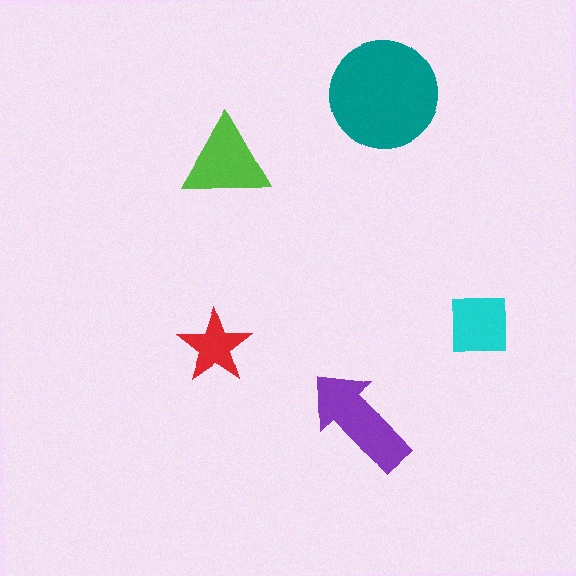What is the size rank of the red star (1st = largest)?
5th.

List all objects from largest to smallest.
The teal circle, the purple arrow, the lime triangle, the cyan square, the red star.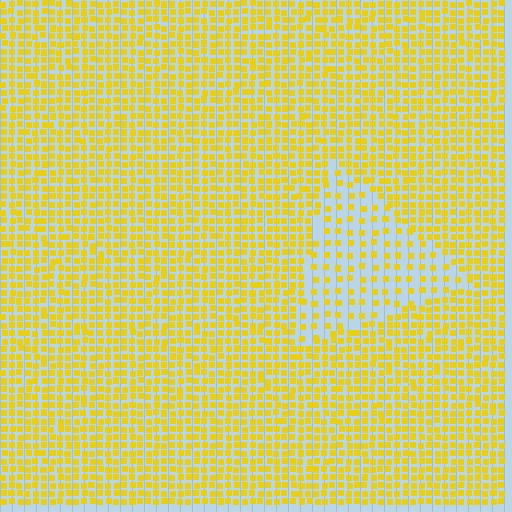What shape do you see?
I see a triangle.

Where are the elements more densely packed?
The elements are more densely packed outside the triangle boundary.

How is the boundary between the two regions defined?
The boundary is defined by a change in element density (approximately 2.2x ratio). All elements are the same color, size, and shape.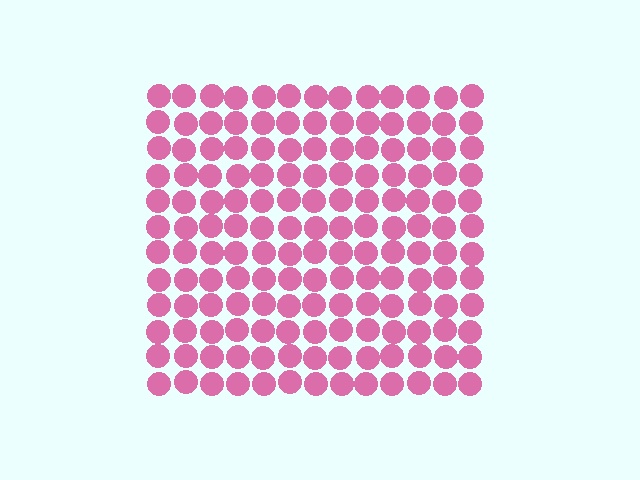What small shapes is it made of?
It is made of small circles.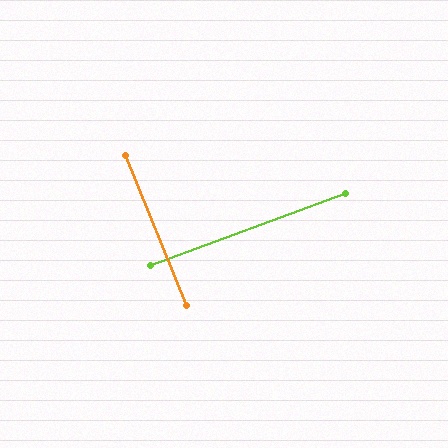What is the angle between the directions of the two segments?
Approximately 88 degrees.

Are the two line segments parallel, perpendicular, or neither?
Perpendicular — they meet at approximately 88°.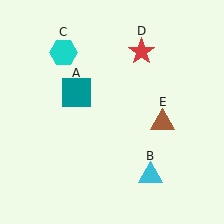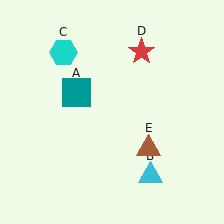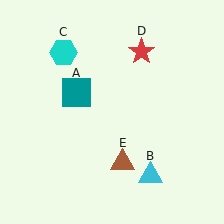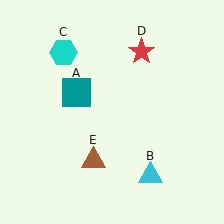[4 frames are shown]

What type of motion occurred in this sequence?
The brown triangle (object E) rotated clockwise around the center of the scene.